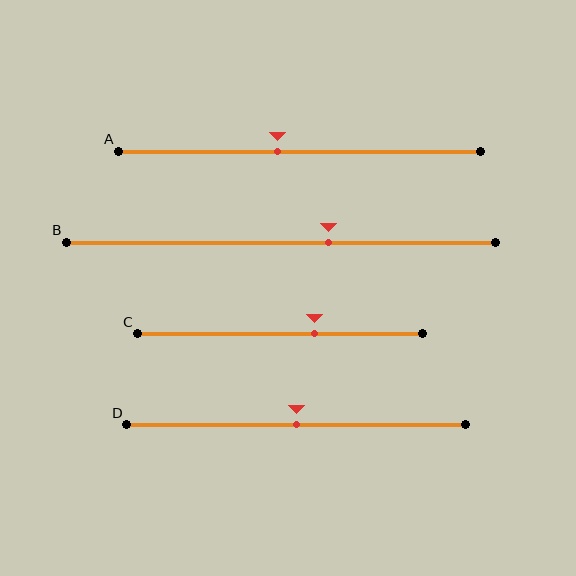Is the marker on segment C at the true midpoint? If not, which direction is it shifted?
No, the marker on segment C is shifted to the right by about 12% of the segment length.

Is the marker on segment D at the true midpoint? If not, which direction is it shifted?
Yes, the marker on segment D is at the true midpoint.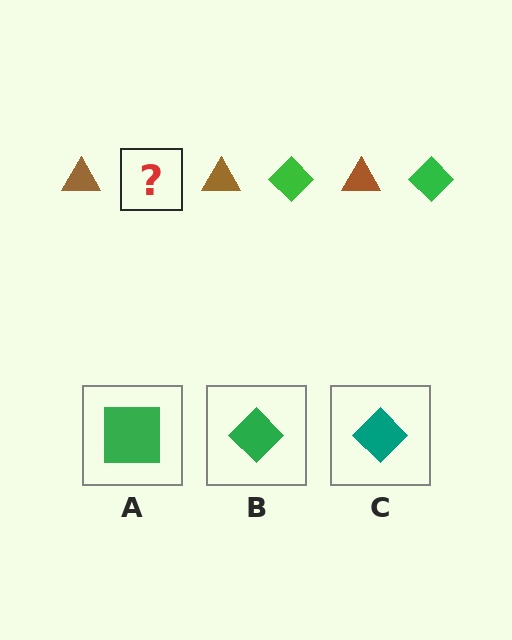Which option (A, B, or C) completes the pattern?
B.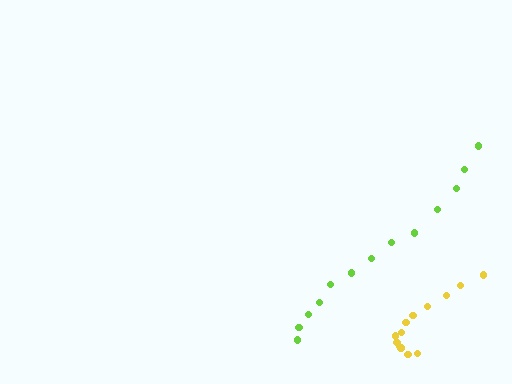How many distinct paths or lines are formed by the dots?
There are 2 distinct paths.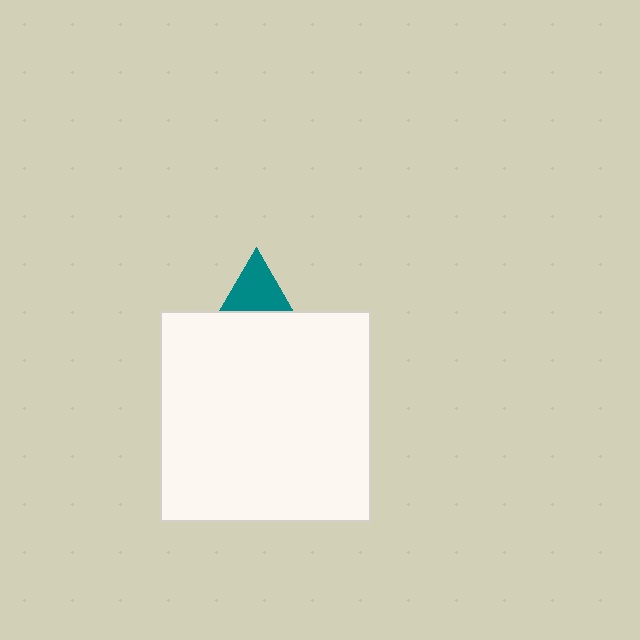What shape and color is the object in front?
The object in front is a white square.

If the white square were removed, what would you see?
You would see the complete teal triangle.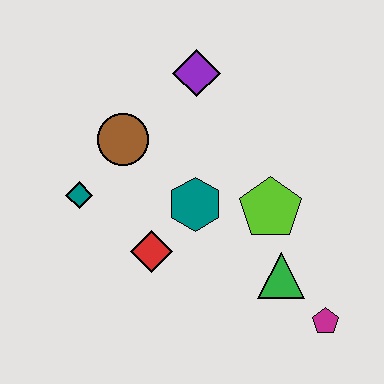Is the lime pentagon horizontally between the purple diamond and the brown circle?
No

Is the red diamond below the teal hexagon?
Yes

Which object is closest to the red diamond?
The teal hexagon is closest to the red diamond.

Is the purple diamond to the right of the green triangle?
No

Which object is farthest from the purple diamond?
The magenta pentagon is farthest from the purple diamond.